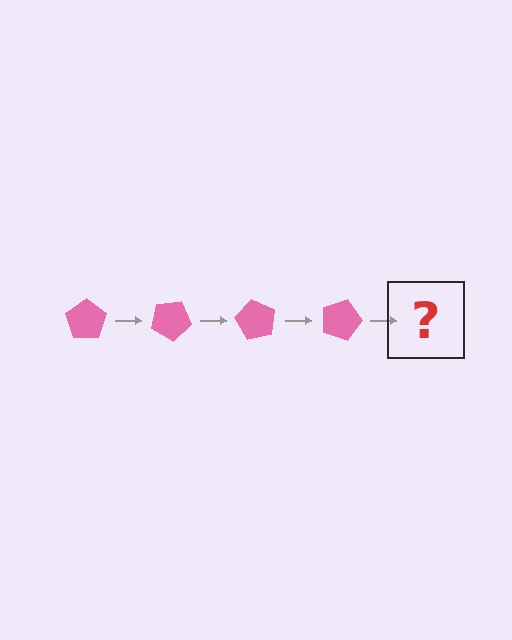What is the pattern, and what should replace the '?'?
The pattern is that the pentagon rotates 30 degrees each step. The '?' should be a pink pentagon rotated 120 degrees.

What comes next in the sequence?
The next element should be a pink pentagon rotated 120 degrees.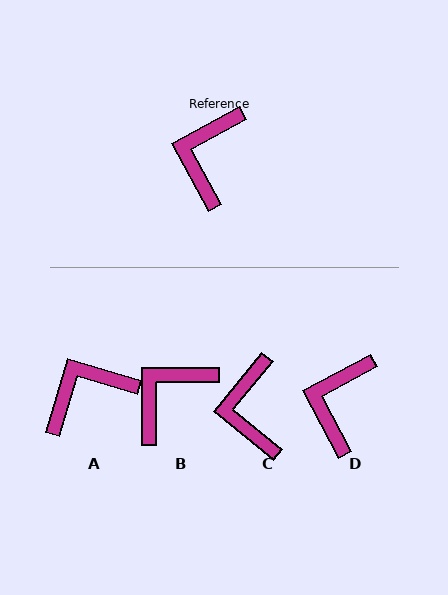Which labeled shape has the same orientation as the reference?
D.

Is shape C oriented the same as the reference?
No, it is off by about 23 degrees.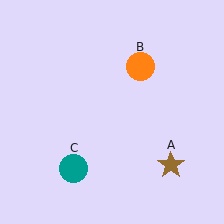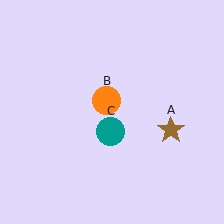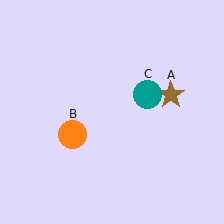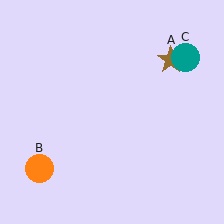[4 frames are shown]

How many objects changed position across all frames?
3 objects changed position: brown star (object A), orange circle (object B), teal circle (object C).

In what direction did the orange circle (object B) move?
The orange circle (object B) moved down and to the left.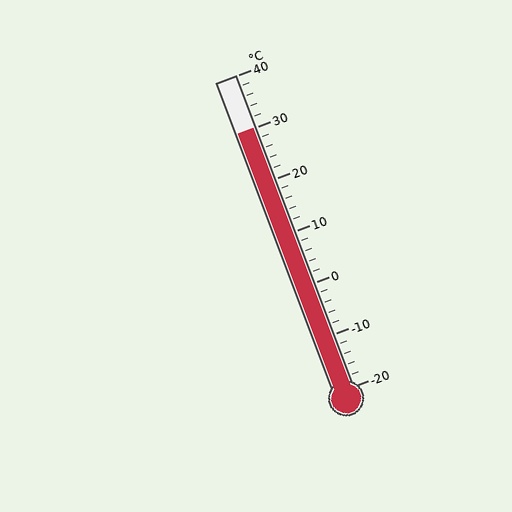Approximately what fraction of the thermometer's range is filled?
The thermometer is filled to approximately 85% of its range.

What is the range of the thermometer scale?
The thermometer scale ranges from -20°C to 40°C.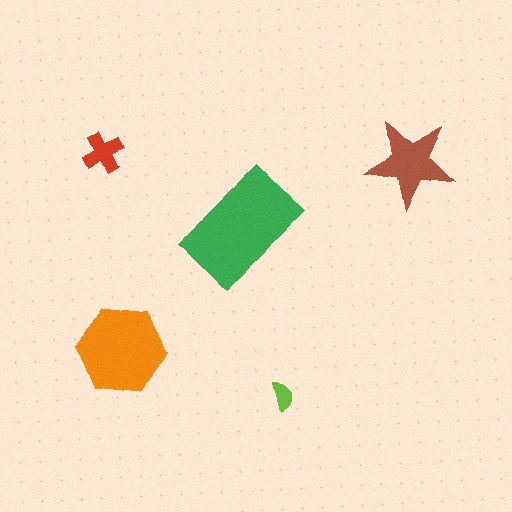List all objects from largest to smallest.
The green rectangle, the orange hexagon, the brown star, the red cross, the lime semicircle.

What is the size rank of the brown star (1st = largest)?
3rd.